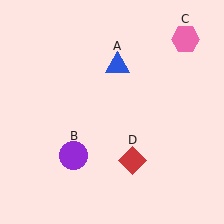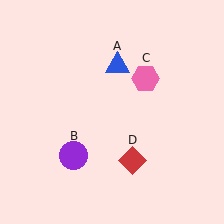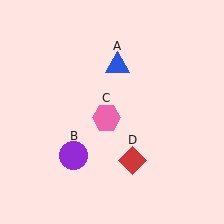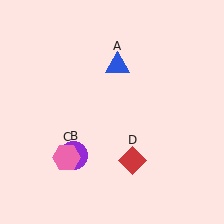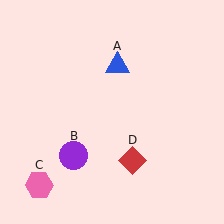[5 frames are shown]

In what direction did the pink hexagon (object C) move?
The pink hexagon (object C) moved down and to the left.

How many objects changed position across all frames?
1 object changed position: pink hexagon (object C).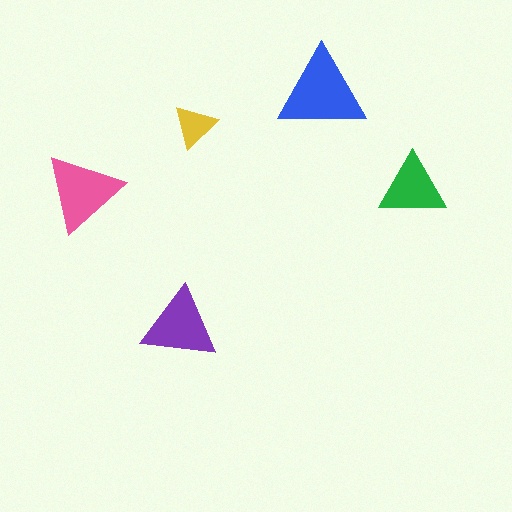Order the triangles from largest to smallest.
the blue one, the pink one, the purple one, the green one, the yellow one.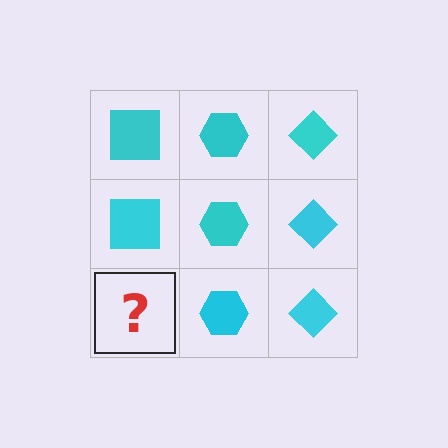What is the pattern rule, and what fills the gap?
The rule is that each column has a consistent shape. The gap should be filled with a cyan square.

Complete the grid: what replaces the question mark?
The question mark should be replaced with a cyan square.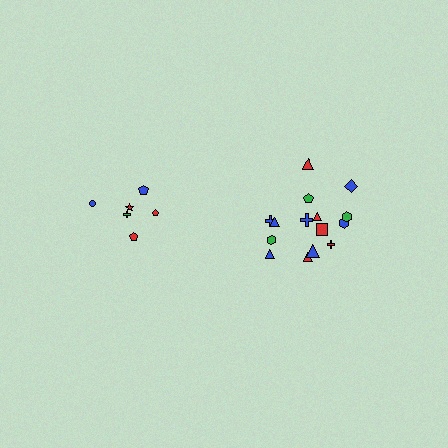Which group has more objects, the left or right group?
The right group.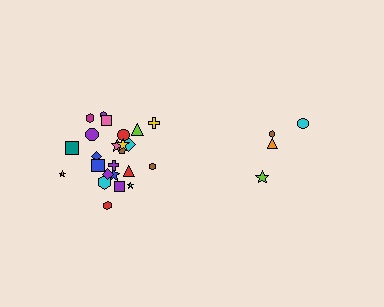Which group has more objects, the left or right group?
The left group.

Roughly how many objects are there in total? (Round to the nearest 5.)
Roughly 30 objects in total.